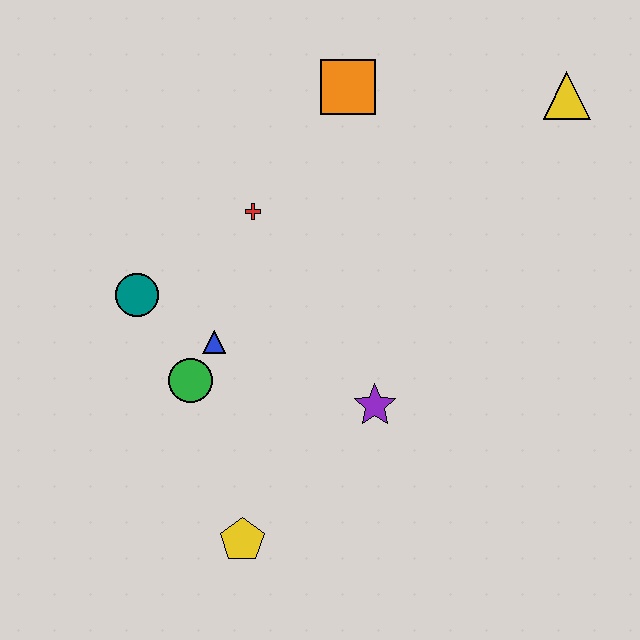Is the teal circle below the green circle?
No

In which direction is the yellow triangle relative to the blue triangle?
The yellow triangle is to the right of the blue triangle.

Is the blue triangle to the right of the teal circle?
Yes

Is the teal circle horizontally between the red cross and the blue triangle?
No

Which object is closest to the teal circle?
The blue triangle is closest to the teal circle.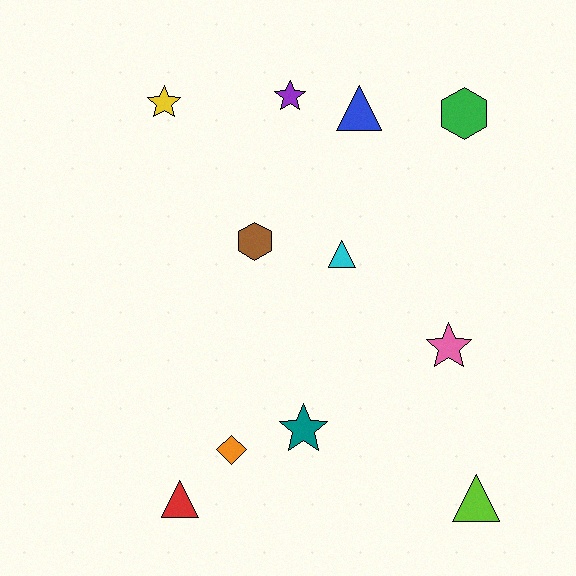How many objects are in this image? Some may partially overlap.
There are 11 objects.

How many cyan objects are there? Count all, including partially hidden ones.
There is 1 cyan object.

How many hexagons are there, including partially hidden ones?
There are 2 hexagons.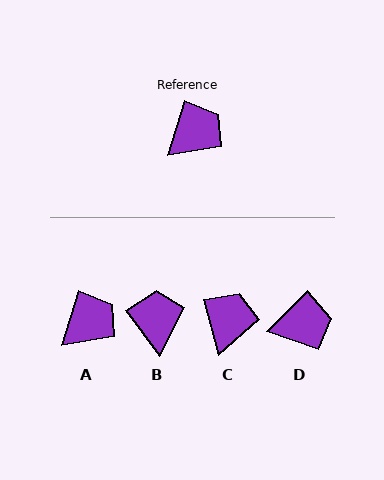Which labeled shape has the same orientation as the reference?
A.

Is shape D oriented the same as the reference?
No, it is off by about 28 degrees.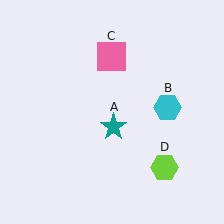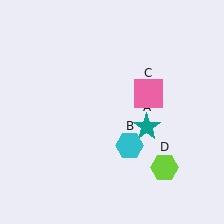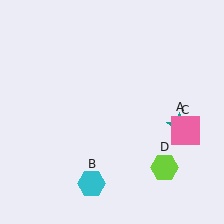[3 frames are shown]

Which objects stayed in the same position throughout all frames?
Lime hexagon (object D) remained stationary.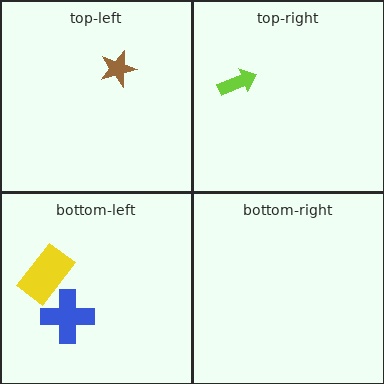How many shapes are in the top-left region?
1.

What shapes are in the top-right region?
The lime arrow.